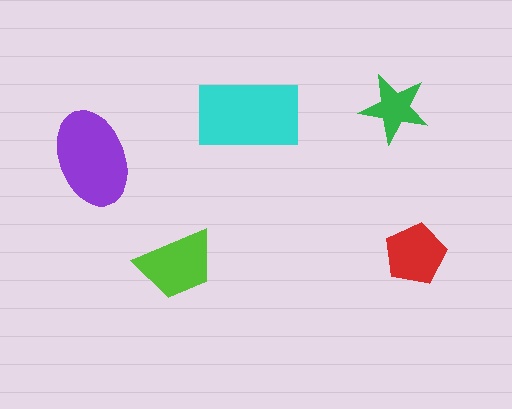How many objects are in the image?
There are 5 objects in the image.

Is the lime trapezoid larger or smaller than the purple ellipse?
Smaller.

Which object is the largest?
The cyan rectangle.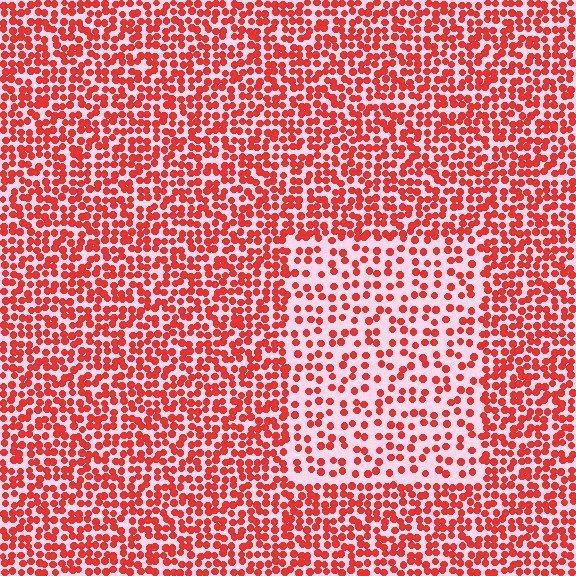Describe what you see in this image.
The image contains small red elements arranged at two different densities. A rectangle-shaped region is visible where the elements are less densely packed than the surrounding area.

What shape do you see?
I see a rectangle.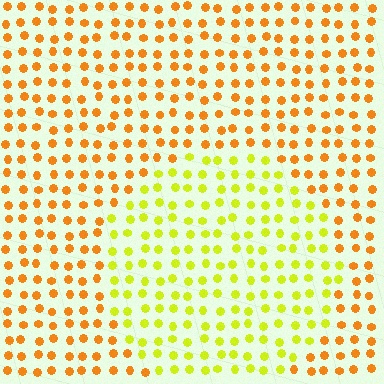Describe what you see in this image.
The image is filled with small orange elements in a uniform arrangement. A circle-shaped region is visible where the elements are tinted to a slightly different hue, forming a subtle color boundary.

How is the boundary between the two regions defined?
The boundary is defined purely by a slight shift in hue (about 40 degrees). Spacing, size, and orientation are identical on both sides.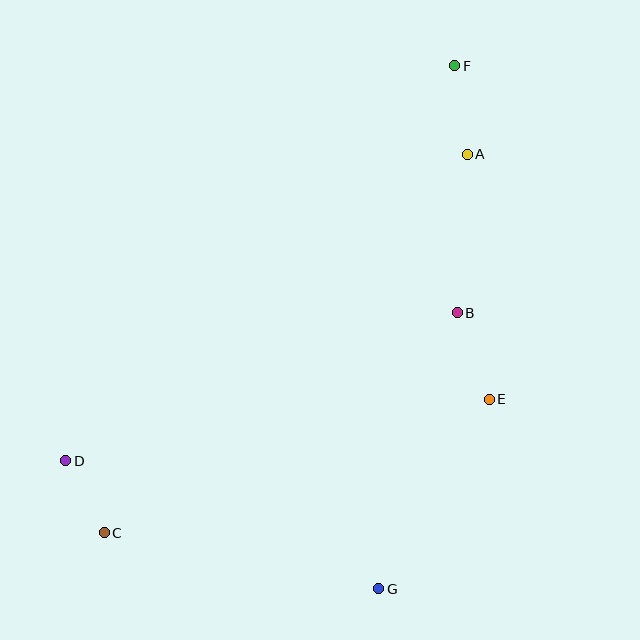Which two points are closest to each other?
Points C and D are closest to each other.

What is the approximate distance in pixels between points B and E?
The distance between B and E is approximately 92 pixels.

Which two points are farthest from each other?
Points C and F are farthest from each other.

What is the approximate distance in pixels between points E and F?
The distance between E and F is approximately 335 pixels.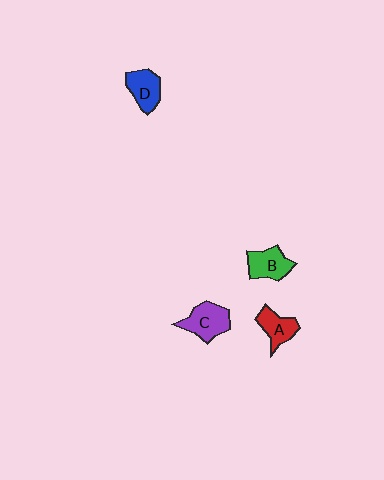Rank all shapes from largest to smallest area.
From largest to smallest: C (purple), B (green), D (blue), A (red).